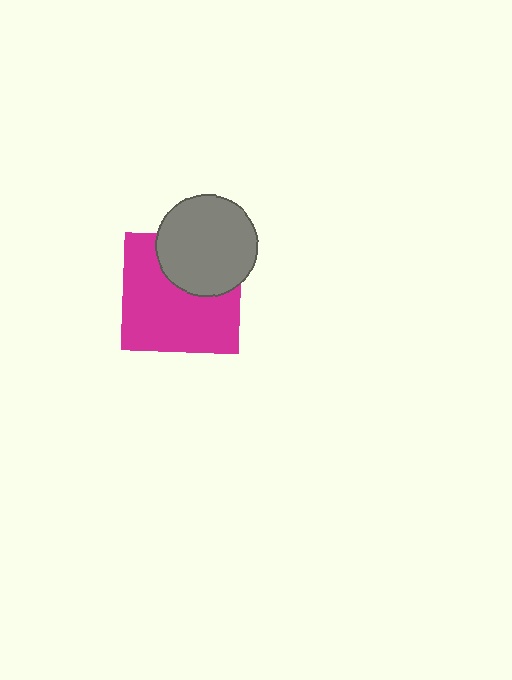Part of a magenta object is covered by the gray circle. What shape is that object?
It is a square.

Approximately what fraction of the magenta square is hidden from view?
Roughly 33% of the magenta square is hidden behind the gray circle.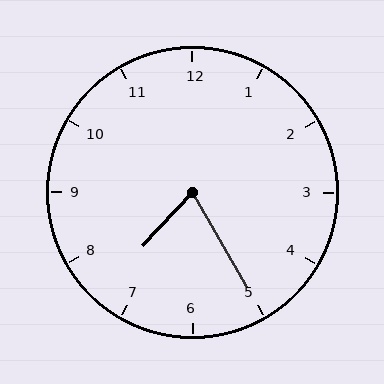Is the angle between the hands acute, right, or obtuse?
It is acute.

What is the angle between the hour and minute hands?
Approximately 72 degrees.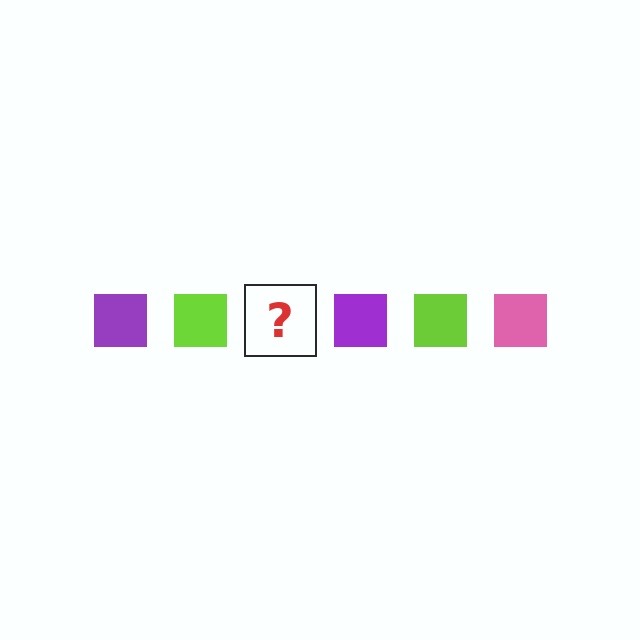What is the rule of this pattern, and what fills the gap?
The rule is that the pattern cycles through purple, lime, pink squares. The gap should be filled with a pink square.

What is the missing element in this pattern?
The missing element is a pink square.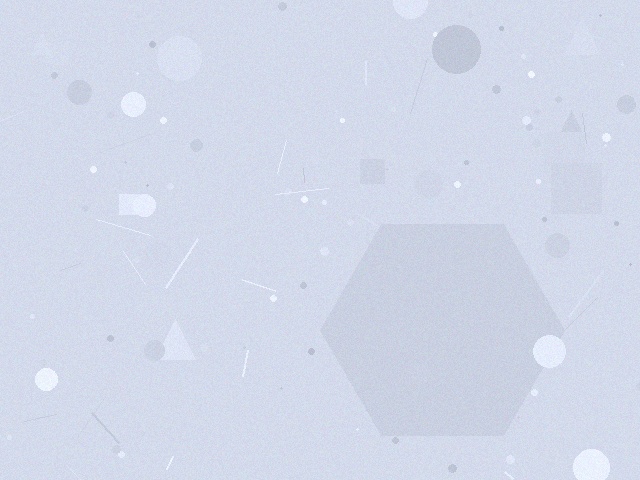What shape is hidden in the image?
A hexagon is hidden in the image.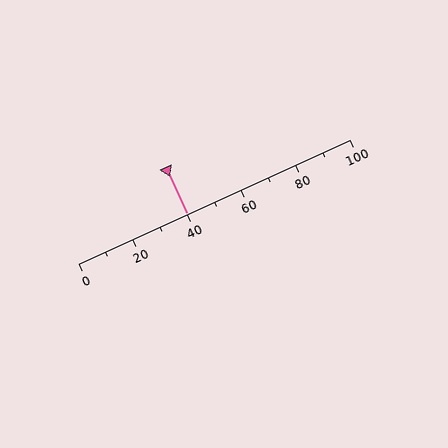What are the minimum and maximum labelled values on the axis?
The axis runs from 0 to 100.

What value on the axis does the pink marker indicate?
The marker indicates approximately 40.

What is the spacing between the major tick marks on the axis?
The major ticks are spaced 20 apart.